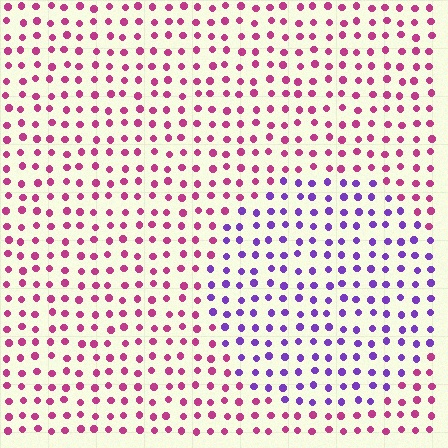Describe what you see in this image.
The image is filled with small magenta elements in a uniform arrangement. A circle-shaped region is visible where the elements are tinted to a slightly different hue, forming a subtle color boundary.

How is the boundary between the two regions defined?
The boundary is defined purely by a slight shift in hue (about 55 degrees). Spacing, size, and orientation are identical on both sides.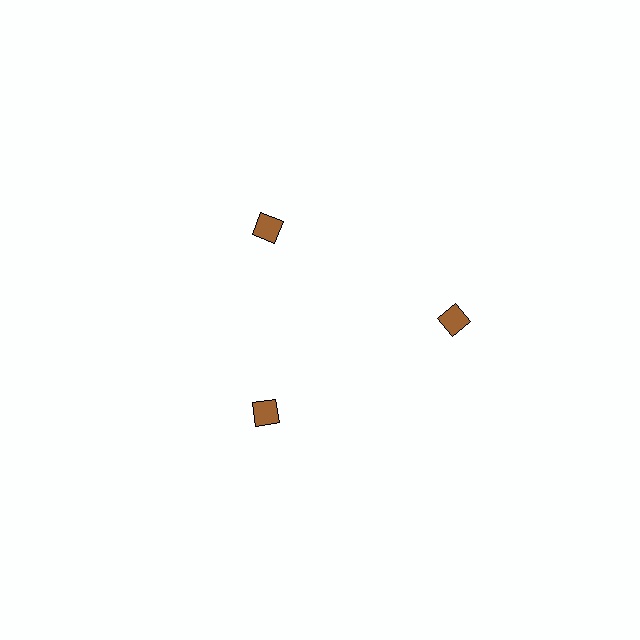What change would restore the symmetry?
The symmetry would be restored by moving it inward, back onto the ring so that all 3 diamonds sit at equal angles and equal distance from the center.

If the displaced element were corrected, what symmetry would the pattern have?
It would have 3-fold rotational symmetry — the pattern would map onto itself every 120 degrees.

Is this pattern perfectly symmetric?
No. The 3 brown diamonds are arranged in a ring, but one element near the 3 o'clock position is pushed outward from the center, breaking the 3-fold rotational symmetry.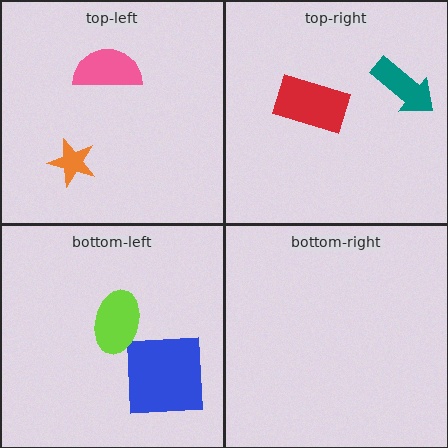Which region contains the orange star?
The top-left region.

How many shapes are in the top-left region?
2.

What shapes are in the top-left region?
The pink semicircle, the orange star.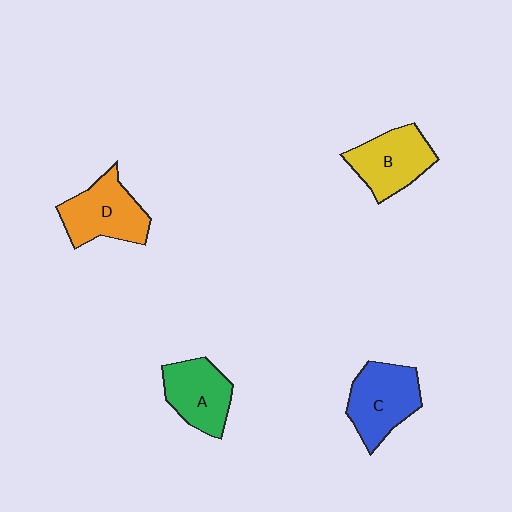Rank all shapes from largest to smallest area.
From largest to smallest: C (blue), D (orange), B (yellow), A (green).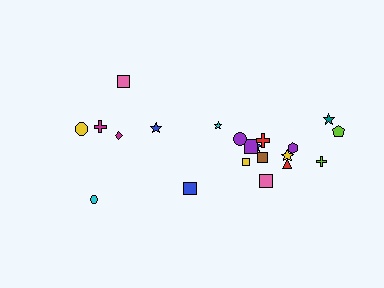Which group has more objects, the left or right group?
The right group.